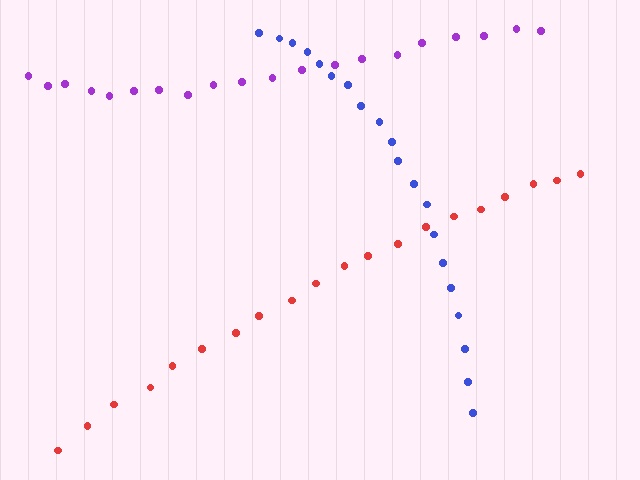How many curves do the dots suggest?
There are 3 distinct paths.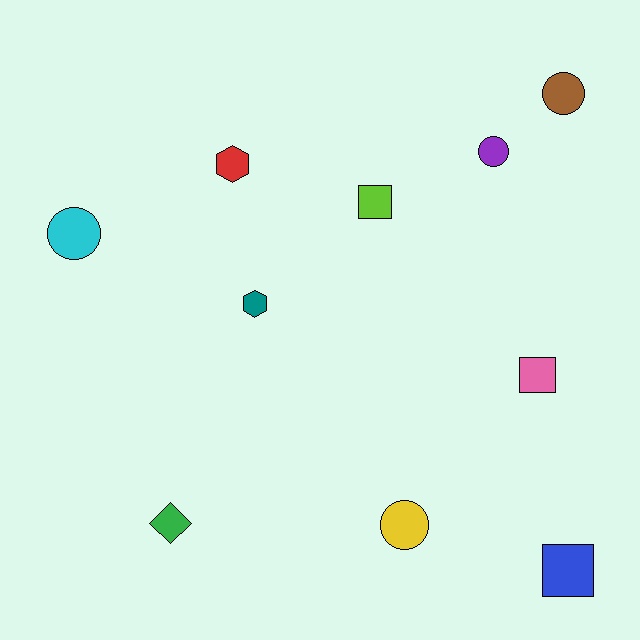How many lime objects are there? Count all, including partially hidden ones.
There is 1 lime object.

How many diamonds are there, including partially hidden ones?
There is 1 diamond.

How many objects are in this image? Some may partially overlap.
There are 10 objects.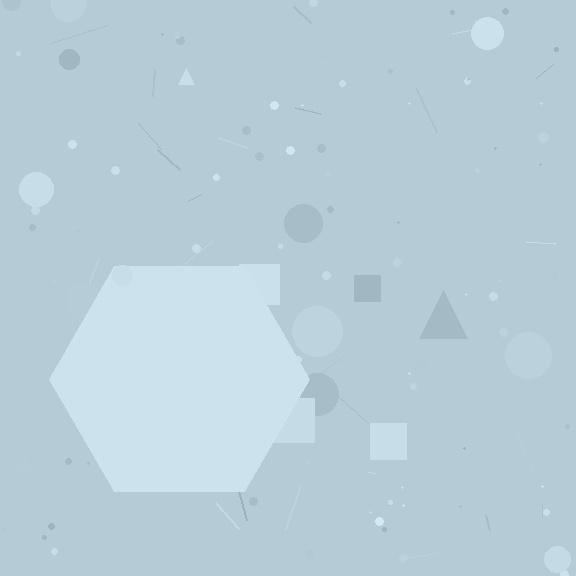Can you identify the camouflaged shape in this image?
The camouflaged shape is a hexagon.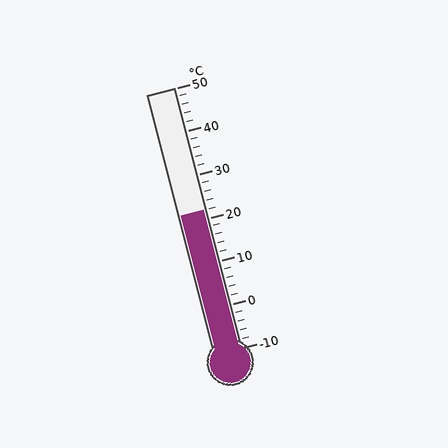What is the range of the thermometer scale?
The thermometer scale ranges from -10°C to 50°C.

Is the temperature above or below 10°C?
The temperature is above 10°C.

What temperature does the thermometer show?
The thermometer shows approximately 22°C.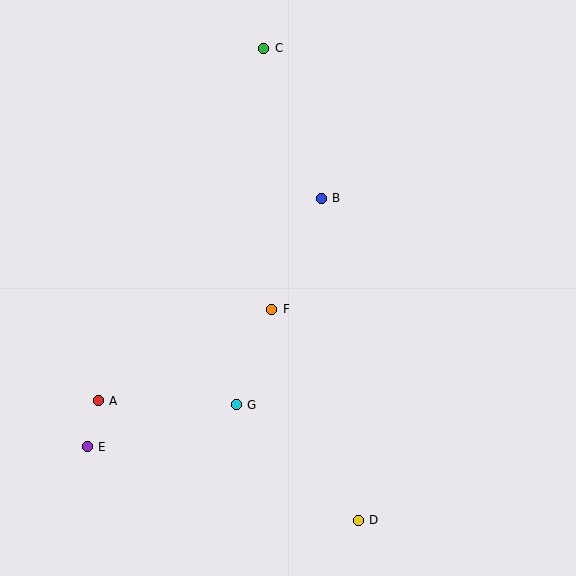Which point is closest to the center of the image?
Point F at (272, 309) is closest to the center.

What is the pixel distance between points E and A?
The distance between E and A is 48 pixels.